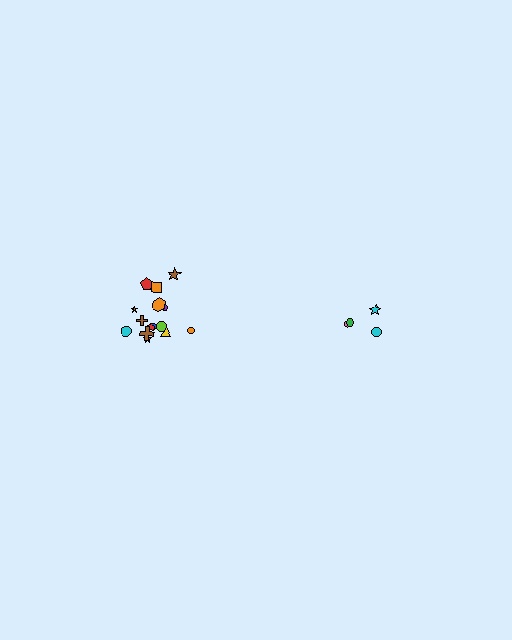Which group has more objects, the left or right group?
The left group.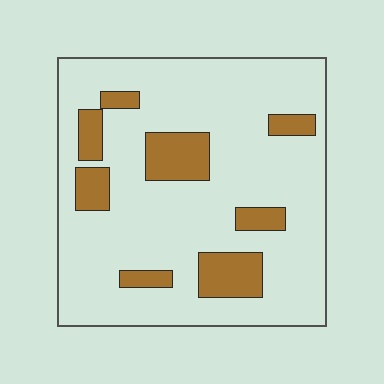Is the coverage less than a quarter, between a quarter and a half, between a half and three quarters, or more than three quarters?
Less than a quarter.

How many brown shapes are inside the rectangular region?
8.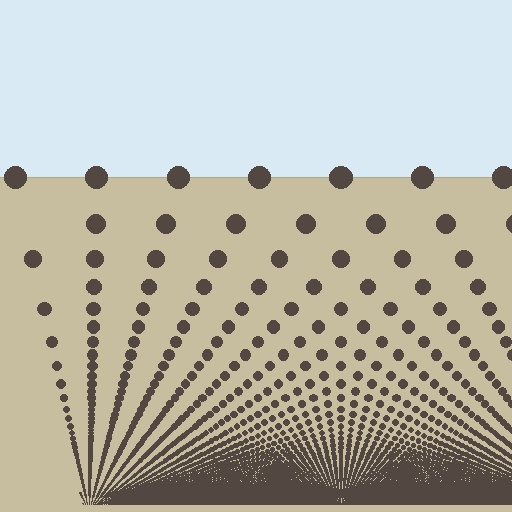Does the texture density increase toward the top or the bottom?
Density increases toward the bottom.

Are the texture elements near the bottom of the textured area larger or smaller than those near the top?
Smaller. The gradient is inverted — elements near the bottom are smaller and denser.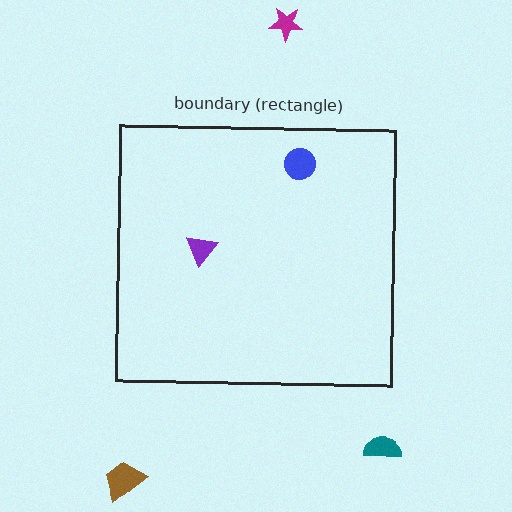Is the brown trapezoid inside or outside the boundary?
Outside.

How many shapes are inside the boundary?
2 inside, 3 outside.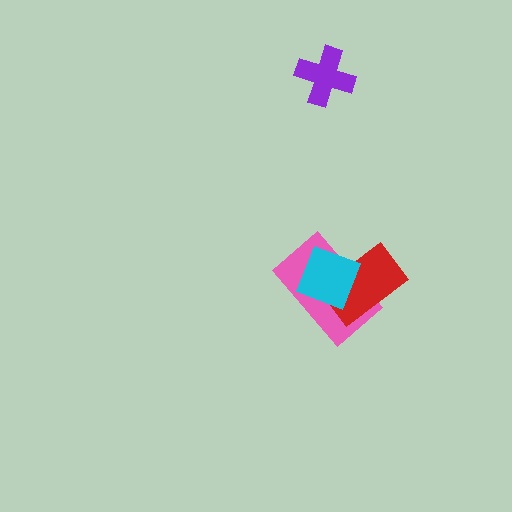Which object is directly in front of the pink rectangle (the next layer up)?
The red rectangle is directly in front of the pink rectangle.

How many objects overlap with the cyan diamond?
2 objects overlap with the cyan diamond.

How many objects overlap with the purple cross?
0 objects overlap with the purple cross.